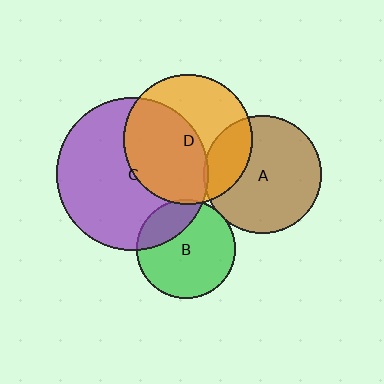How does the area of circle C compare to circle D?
Approximately 1.4 times.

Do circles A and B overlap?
Yes.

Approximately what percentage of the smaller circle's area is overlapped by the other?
Approximately 5%.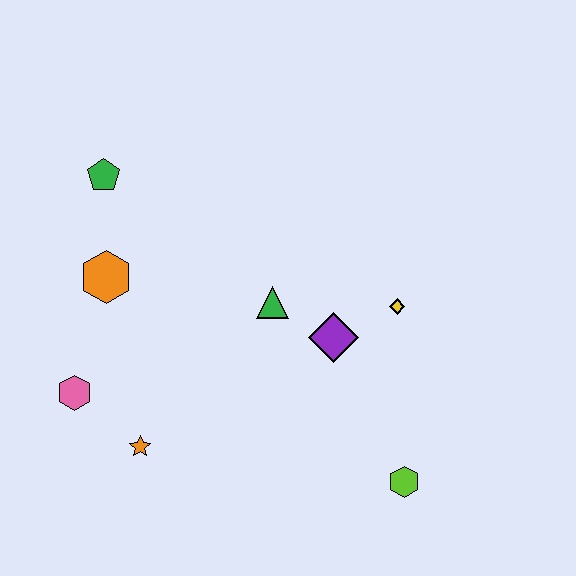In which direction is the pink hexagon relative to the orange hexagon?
The pink hexagon is below the orange hexagon.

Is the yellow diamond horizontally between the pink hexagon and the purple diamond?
No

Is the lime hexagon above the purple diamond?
No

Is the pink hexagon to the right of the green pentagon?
No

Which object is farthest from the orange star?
The yellow diamond is farthest from the orange star.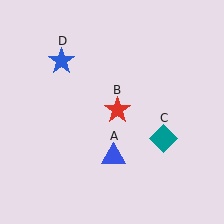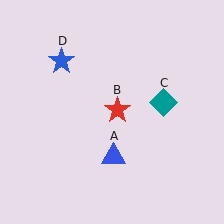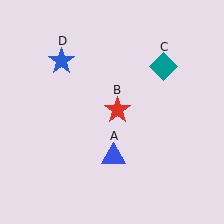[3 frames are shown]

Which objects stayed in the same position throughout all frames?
Blue triangle (object A) and red star (object B) and blue star (object D) remained stationary.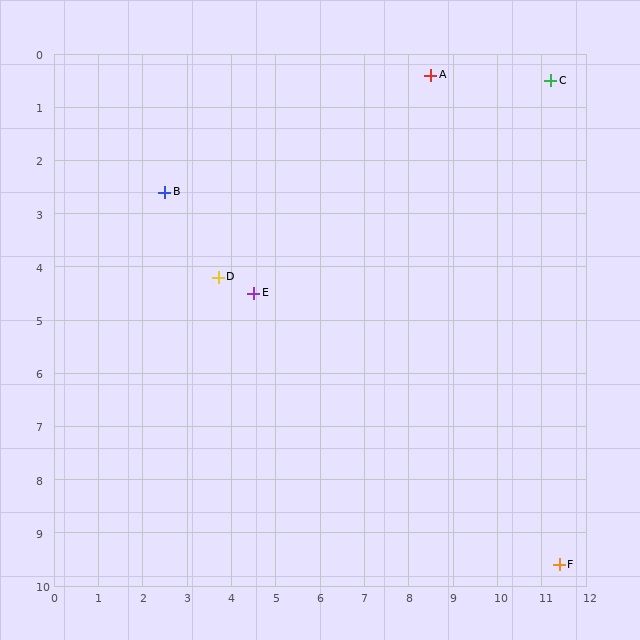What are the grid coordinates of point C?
Point C is at approximately (11.2, 0.5).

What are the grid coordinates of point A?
Point A is at approximately (8.5, 0.4).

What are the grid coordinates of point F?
Point F is at approximately (11.4, 9.6).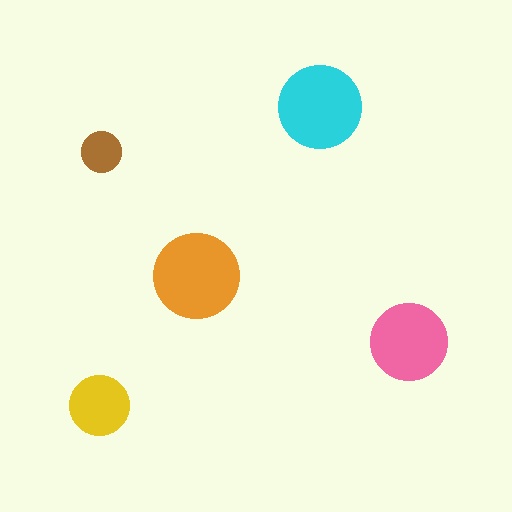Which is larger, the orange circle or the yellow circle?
The orange one.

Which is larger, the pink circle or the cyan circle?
The cyan one.